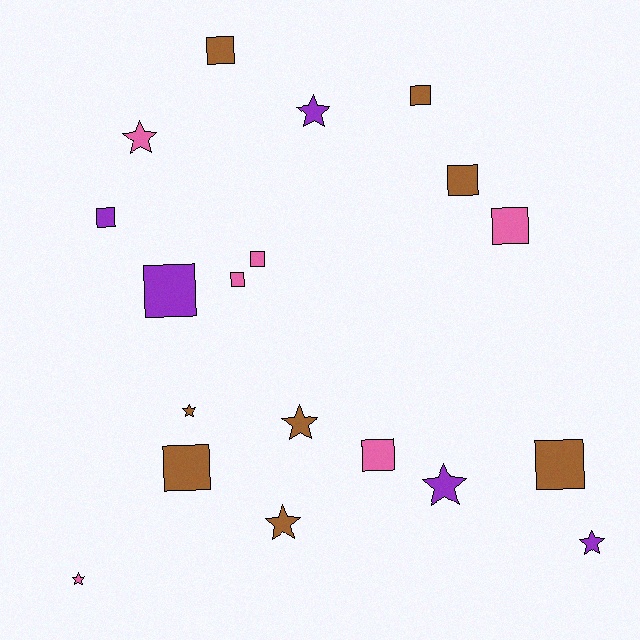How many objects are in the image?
There are 19 objects.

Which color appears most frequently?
Brown, with 8 objects.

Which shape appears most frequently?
Square, with 11 objects.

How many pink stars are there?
There are 2 pink stars.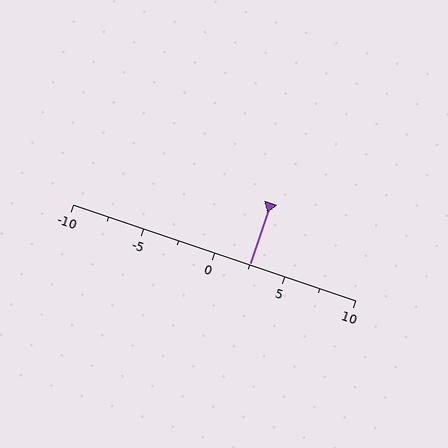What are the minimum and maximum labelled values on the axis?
The axis runs from -10 to 10.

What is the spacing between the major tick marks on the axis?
The major ticks are spaced 5 apart.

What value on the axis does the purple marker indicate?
The marker indicates approximately 2.5.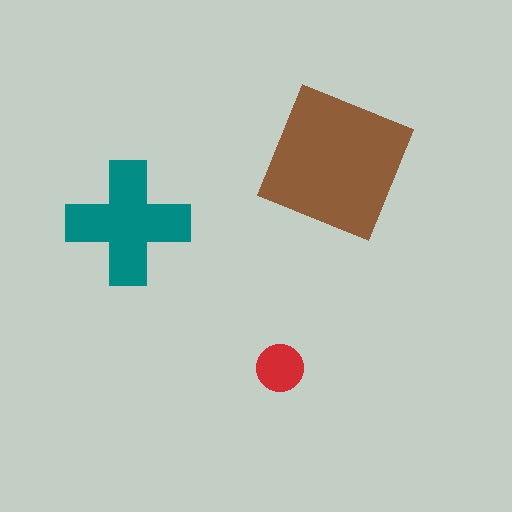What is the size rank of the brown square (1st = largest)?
1st.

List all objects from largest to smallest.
The brown square, the teal cross, the red circle.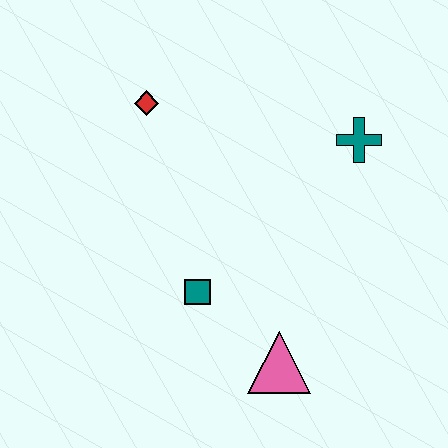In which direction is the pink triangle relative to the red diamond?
The pink triangle is below the red diamond.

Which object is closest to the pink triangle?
The teal square is closest to the pink triangle.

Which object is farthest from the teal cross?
The pink triangle is farthest from the teal cross.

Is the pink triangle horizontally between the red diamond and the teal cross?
Yes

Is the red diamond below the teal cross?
No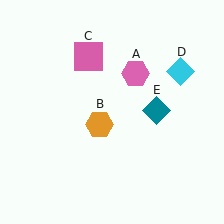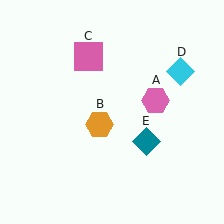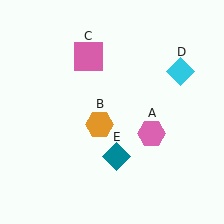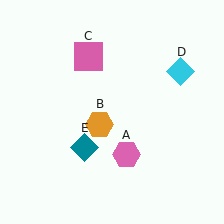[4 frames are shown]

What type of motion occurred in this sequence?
The pink hexagon (object A), teal diamond (object E) rotated clockwise around the center of the scene.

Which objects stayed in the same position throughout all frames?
Orange hexagon (object B) and pink square (object C) and cyan diamond (object D) remained stationary.